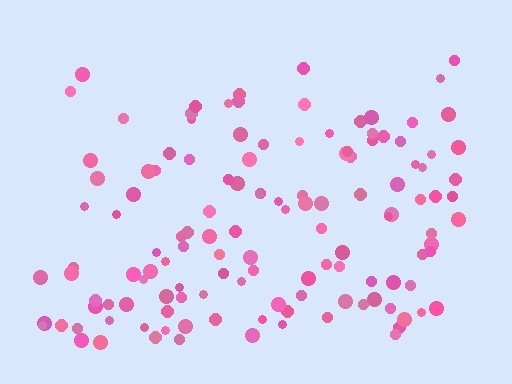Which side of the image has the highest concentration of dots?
The bottom.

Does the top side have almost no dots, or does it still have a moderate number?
Still a moderate number, just noticeably fewer than the bottom.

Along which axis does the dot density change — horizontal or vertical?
Vertical.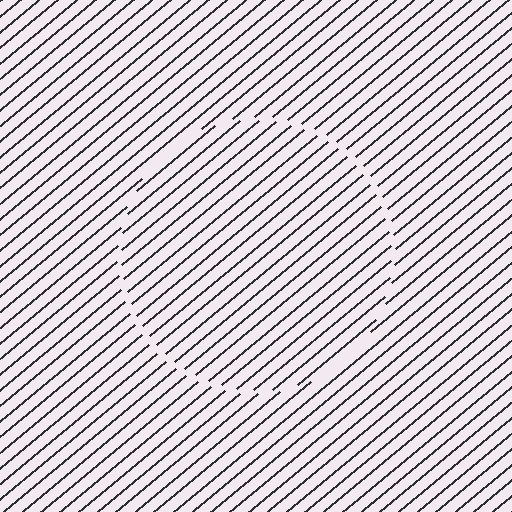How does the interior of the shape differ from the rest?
The interior of the shape contains the same grating, shifted by half a period — the contour is defined by the phase discontinuity where line-ends from the inner and outer gratings abut.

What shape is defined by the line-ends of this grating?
An illusory circle. The interior of the shape contains the same grating, shifted by half a period — the contour is defined by the phase discontinuity where line-ends from the inner and outer gratings abut.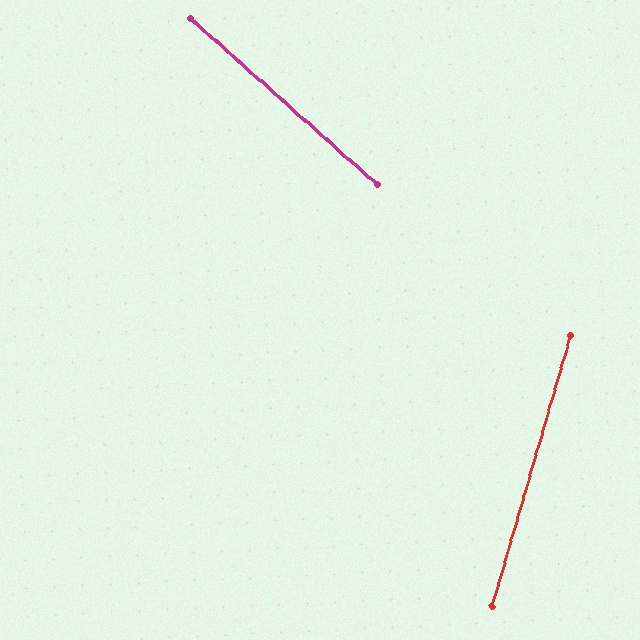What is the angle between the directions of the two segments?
Approximately 64 degrees.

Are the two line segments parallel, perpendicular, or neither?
Neither parallel nor perpendicular — they differ by about 64°.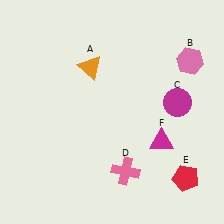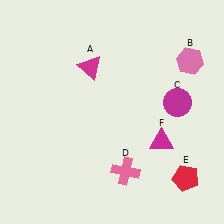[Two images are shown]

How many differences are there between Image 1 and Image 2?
There is 1 difference between the two images.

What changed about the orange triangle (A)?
In Image 1, A is orange. In Image 2, it changed to magenta.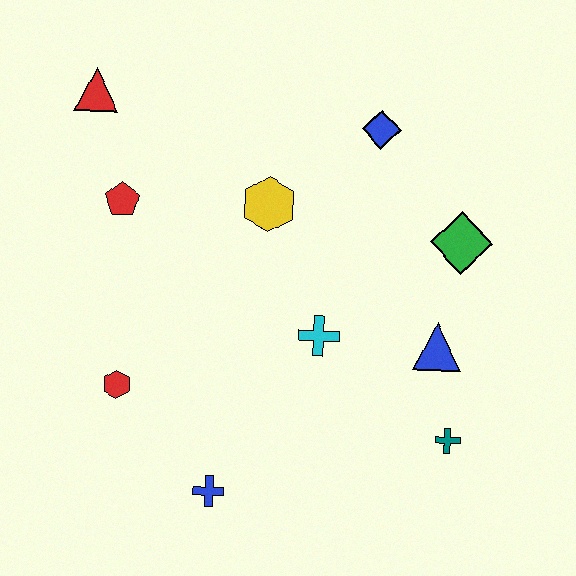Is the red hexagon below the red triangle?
Yes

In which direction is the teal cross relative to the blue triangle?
The teal cross is below the blue triangle.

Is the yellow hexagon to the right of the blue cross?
Yes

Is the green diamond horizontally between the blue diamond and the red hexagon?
No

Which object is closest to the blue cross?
The red hexagon is closest to the blue cross.